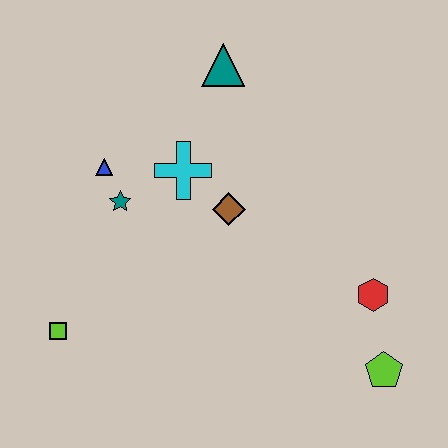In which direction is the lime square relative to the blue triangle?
The lime square is below the blue triangle.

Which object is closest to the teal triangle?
The cyan cross is closest to the teal triangle.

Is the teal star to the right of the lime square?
Yes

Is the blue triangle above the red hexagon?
Yes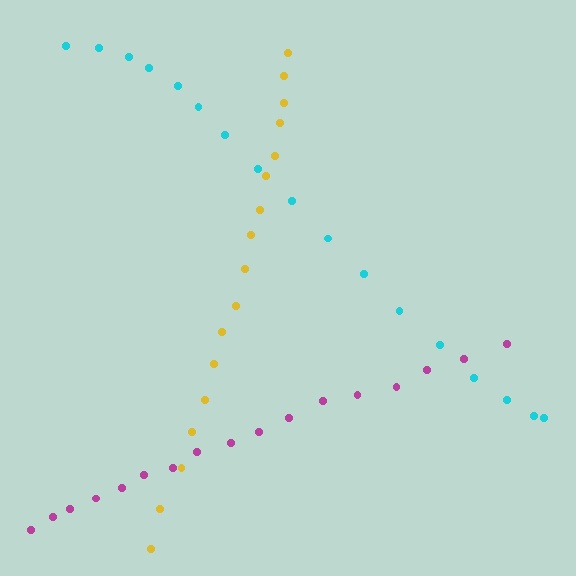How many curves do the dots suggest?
There are 3 distinct paths.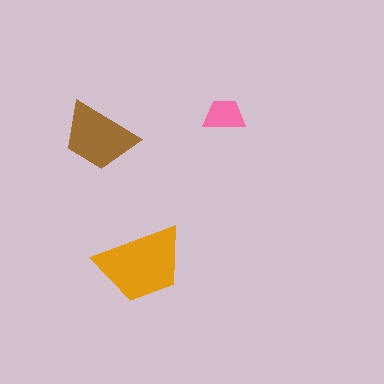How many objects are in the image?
There are 3 objects in the image.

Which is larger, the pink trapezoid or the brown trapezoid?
The brown one.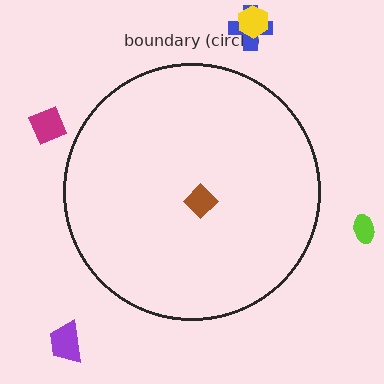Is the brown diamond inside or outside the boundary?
Inside.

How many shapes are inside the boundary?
1 inside, 5 outside.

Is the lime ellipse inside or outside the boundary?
Outside.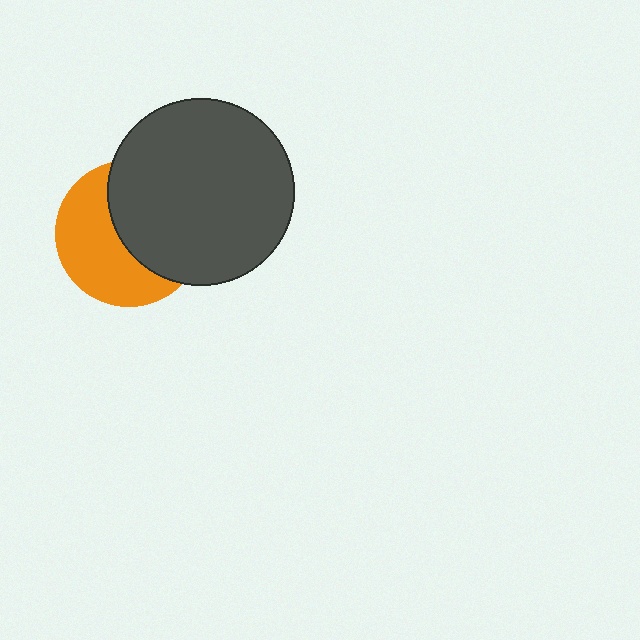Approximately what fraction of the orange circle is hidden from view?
Roughly 50% of the orange circle is hidden behind the dark gray circle.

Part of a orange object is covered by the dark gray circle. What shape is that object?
It is a circle.